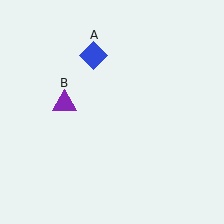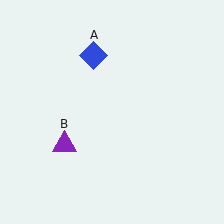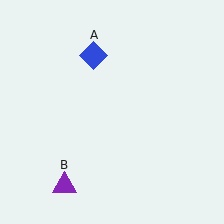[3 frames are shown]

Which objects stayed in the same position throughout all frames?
Blue diamond (object A) remained stationary.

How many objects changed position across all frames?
1 object changed position: purple triangle (object B).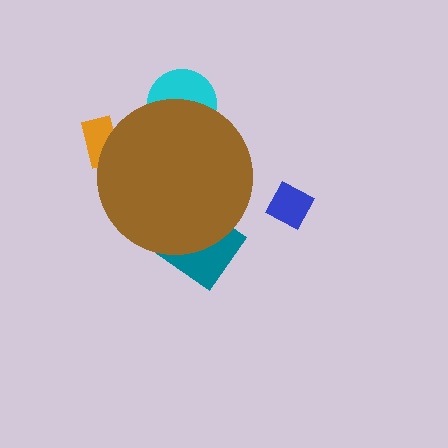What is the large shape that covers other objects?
A brown circle.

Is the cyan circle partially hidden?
Yes, the cyan circle is partially hidden behind the brown circle.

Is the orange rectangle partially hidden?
Yes, the orange rectangle is partially hidden behind the brown circle.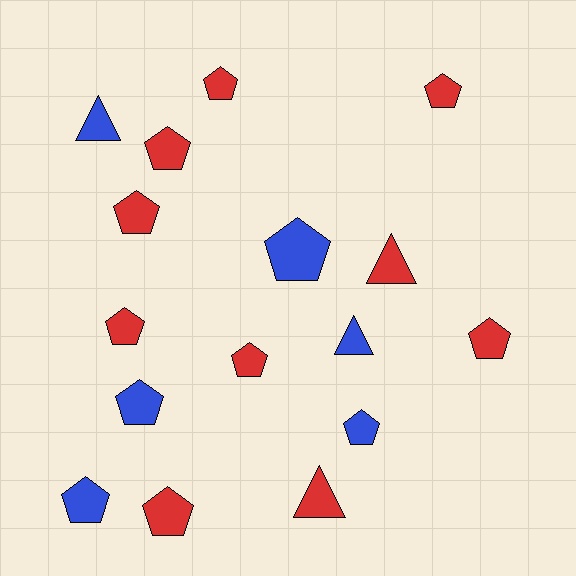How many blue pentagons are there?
There are 4 blue pentagons.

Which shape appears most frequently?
Pentagon, with 12 objects.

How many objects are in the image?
There are 16 objects.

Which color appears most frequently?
Red, with 10 objects.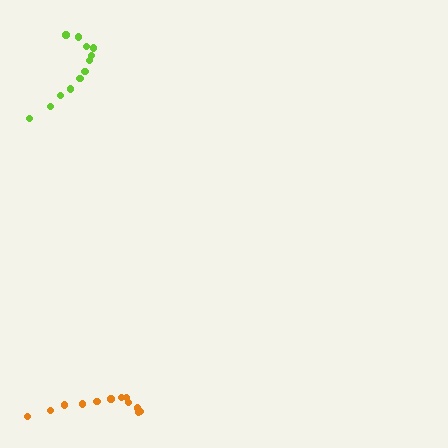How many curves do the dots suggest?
There are 2 distinct paths.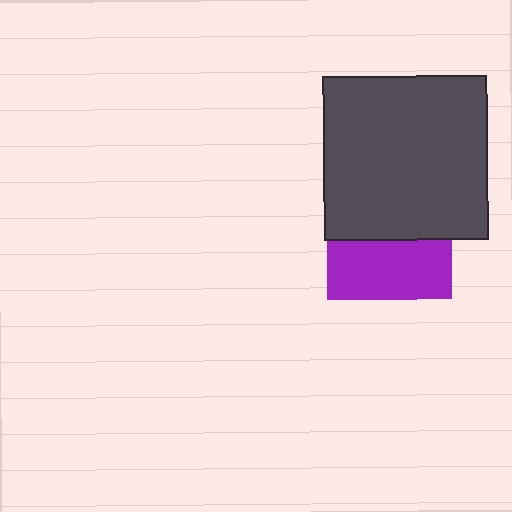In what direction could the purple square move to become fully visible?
The purple square could move down. That would shift it out from behind the dark gray square entirely.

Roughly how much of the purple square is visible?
About half of it is visible (roughly 48%).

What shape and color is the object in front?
The object in front is a dark gray square.